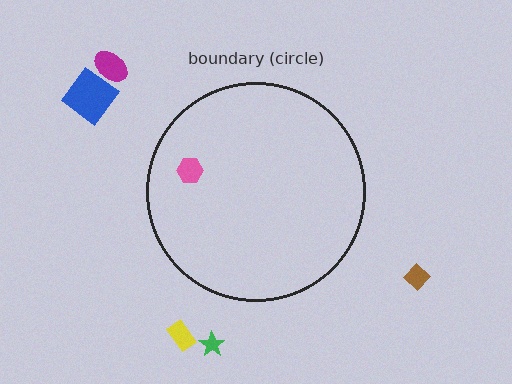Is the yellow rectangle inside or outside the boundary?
Outside.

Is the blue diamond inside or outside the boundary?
Outside.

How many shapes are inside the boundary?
1 inside, 5 outside.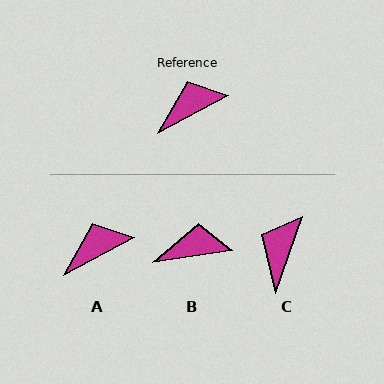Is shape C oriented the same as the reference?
No, it is off by about 43 degrees.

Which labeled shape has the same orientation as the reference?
A.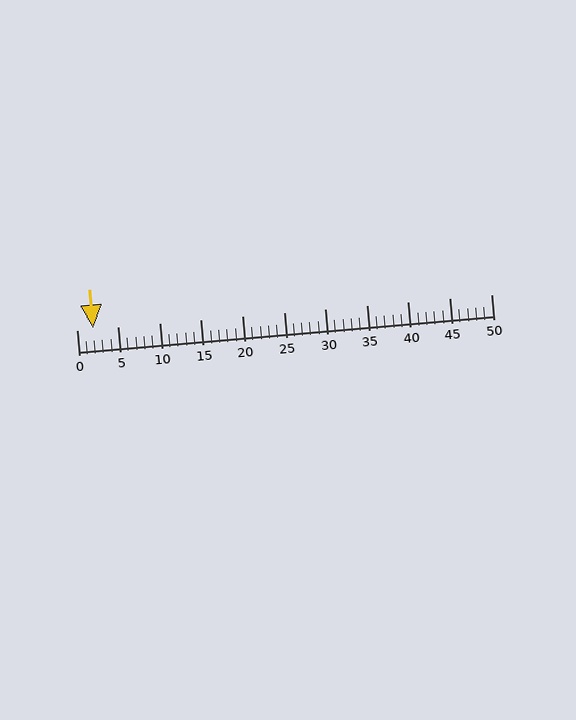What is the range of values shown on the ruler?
The ruler shows values from 0 to 50.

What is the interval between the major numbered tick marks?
The major tick marks are spaced 5 units apart.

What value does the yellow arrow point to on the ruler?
The yellow arrow points to approximately 2.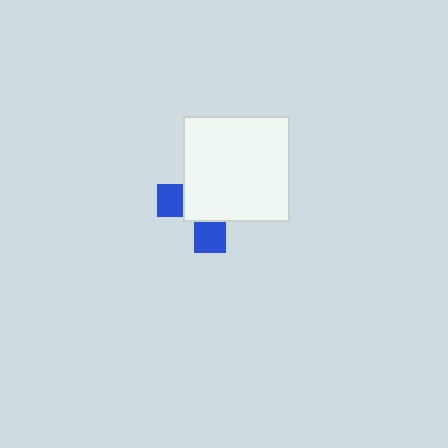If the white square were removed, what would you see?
You would see the complete blue cross.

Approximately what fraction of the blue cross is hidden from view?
Roughly 68% of the blue cross is hidden behind the white square.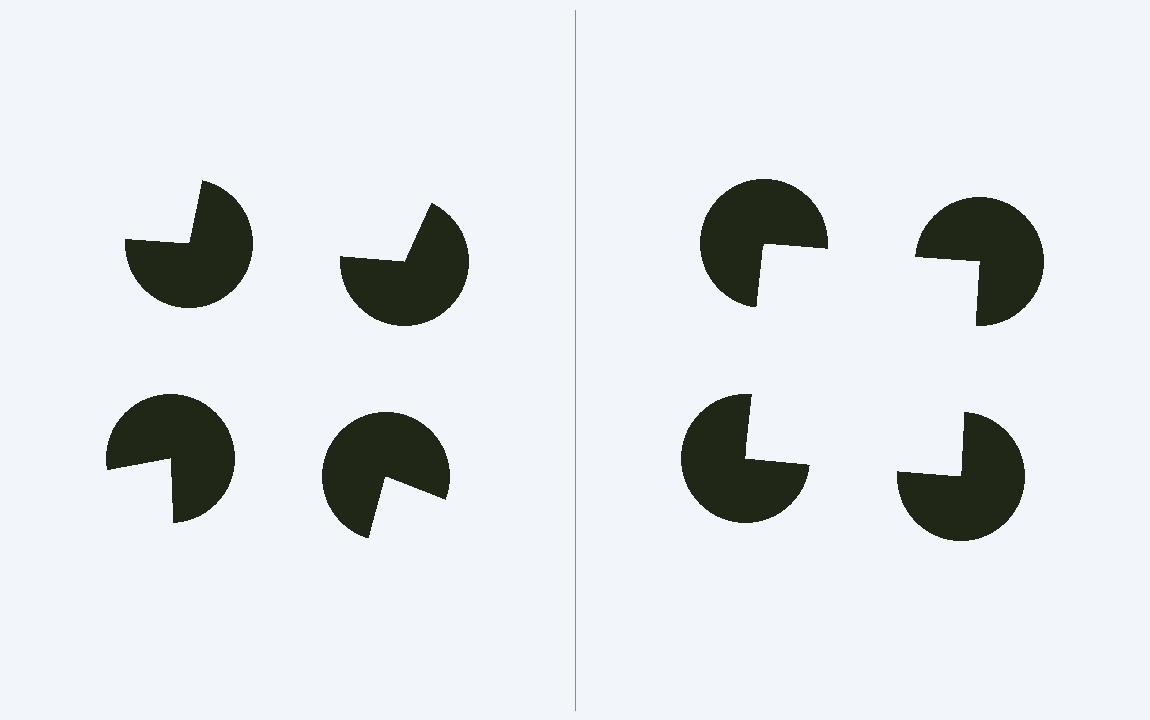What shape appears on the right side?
An illusory square.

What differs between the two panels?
The pac-man discs are positioned identically on both sides; only the wedge orientations differ. On the right they align to a square; on the left they are misaligned.